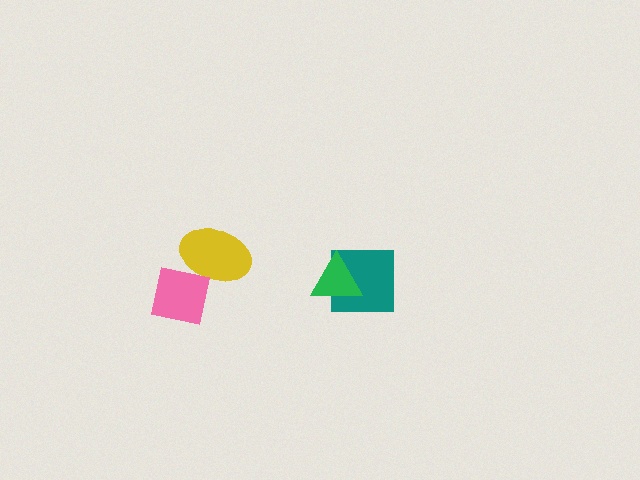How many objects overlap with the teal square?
1 object overlaps with the teal square.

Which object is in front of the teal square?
The green triangle is in front of the teal square.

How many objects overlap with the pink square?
1 object overlaps with the pink square.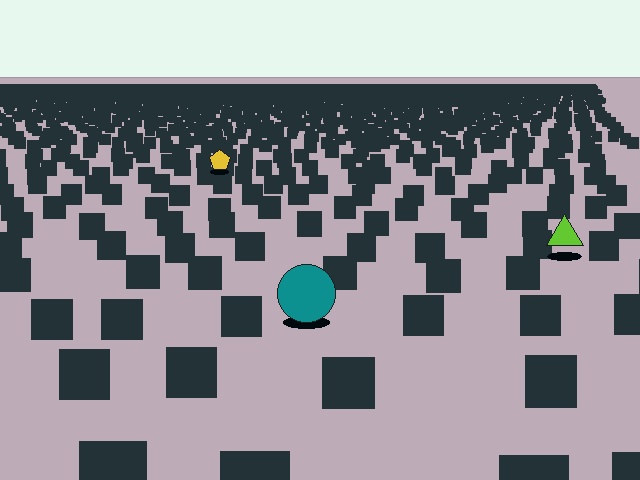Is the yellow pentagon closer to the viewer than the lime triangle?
No. The lime triangle is closer — you can tell from the texture gradient: the ground texture is coarser near it.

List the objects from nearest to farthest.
From nearest to farthest: the teal circle, the lime triangle, the yellow pentagon.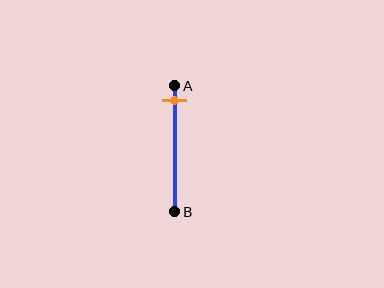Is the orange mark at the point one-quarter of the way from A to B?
No, the mark is at about 10% from A, not at the 25% one-quarter point.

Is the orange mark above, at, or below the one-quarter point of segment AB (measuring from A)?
The orange mark is above the one-quarter point of segment AB.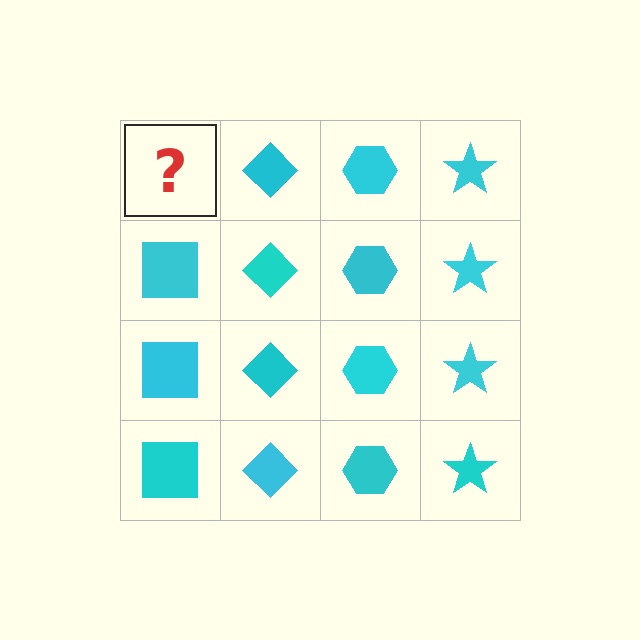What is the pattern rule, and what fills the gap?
The rule is that each column has a consistent shape. The gap should be filled with a cyan square.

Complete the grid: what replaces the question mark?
The question mark should be replaced with a cyan square.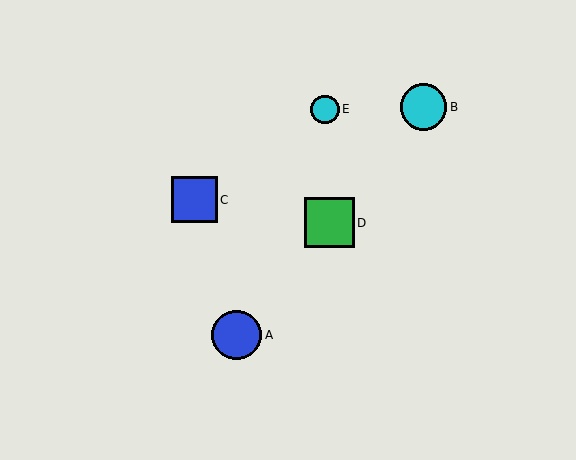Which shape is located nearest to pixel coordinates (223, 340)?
The blue circle (labeled A) at (237, 335) is nearest to that location.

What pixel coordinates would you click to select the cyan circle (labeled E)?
Click at (325, 109) to select the cyan circle E.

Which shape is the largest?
The blue circle (labeled A) is the largest.